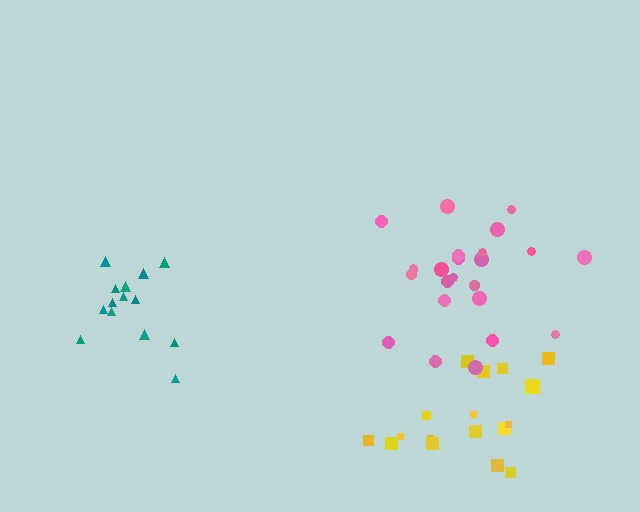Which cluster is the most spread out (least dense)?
Yellow.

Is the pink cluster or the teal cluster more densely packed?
Pink.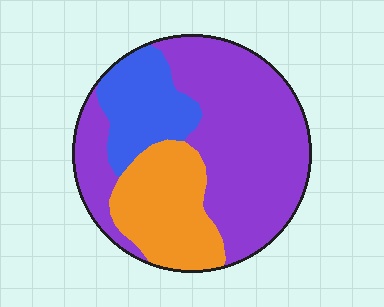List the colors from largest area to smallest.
From largest to smallest: purple, orange, blue.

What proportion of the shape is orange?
Orange covers roughly 25% of the shape.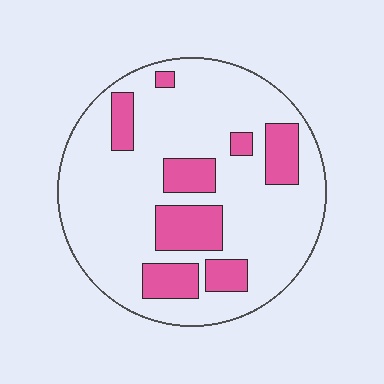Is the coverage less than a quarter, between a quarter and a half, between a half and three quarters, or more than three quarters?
Less than a quarter.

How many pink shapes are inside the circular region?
8.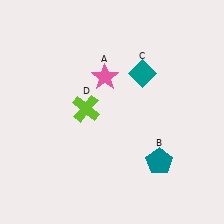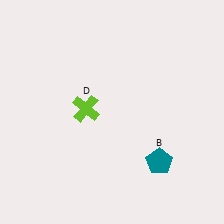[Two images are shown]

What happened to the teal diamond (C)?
The teal diamond (C) was removed in Image 2. It was in the top-right area of Image 1.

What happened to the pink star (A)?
The pink star (A) was removed in Image 2. It was in the top-left area of Image 1.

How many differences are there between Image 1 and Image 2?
There are 2 differences between the two images.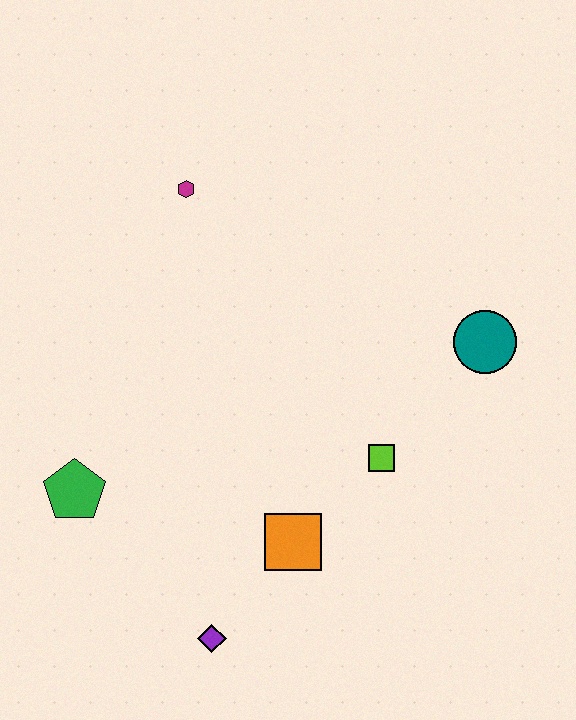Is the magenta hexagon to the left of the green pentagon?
No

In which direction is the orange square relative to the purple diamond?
The orange square is above the purple diamond.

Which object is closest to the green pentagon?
The purple diamond is closest to the green pentagon.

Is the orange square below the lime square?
Yes